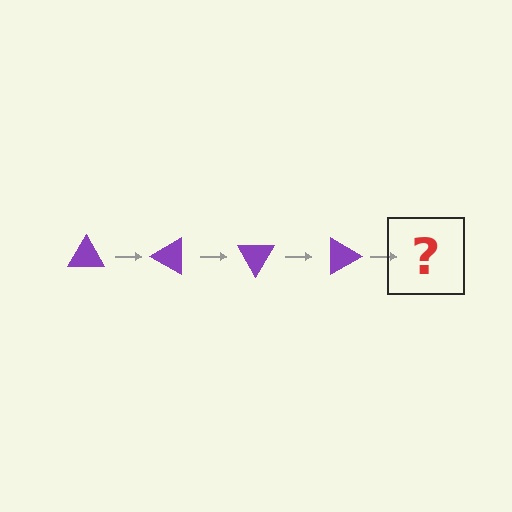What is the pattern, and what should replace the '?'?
The pattern is that the triangle rotates 30 degrees each step. The '?' should be a purple triangle rotated 120 degrees.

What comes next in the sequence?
The next element should be a purple triangle rotated 120 degrees.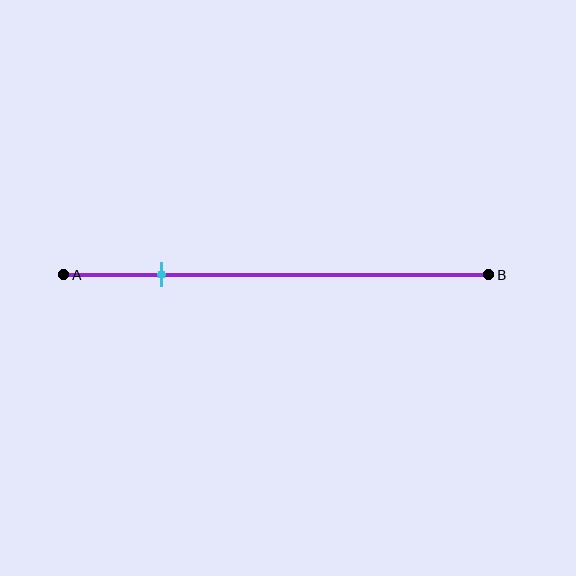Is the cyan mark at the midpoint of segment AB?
No, the mark is at about 25% from A, not at the 50% midpoint.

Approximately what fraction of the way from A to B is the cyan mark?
The cyan mark is approximately 25% of the way from A to B.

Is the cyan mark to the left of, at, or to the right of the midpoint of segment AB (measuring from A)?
The cyan mark is to the left of the midpoint of segment AB.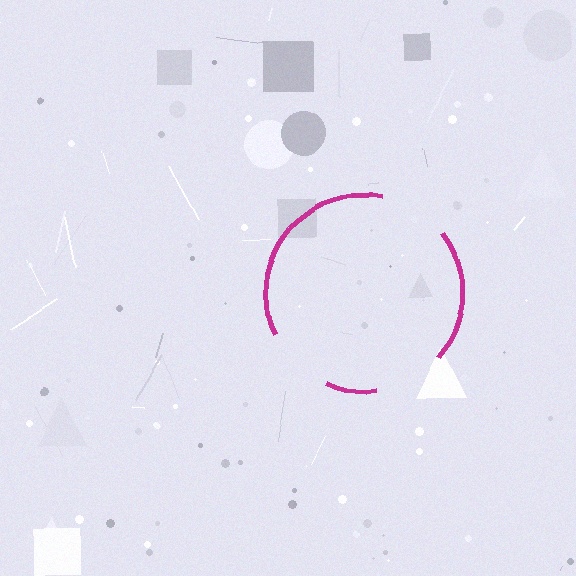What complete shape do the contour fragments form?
The contour fragments form a circle.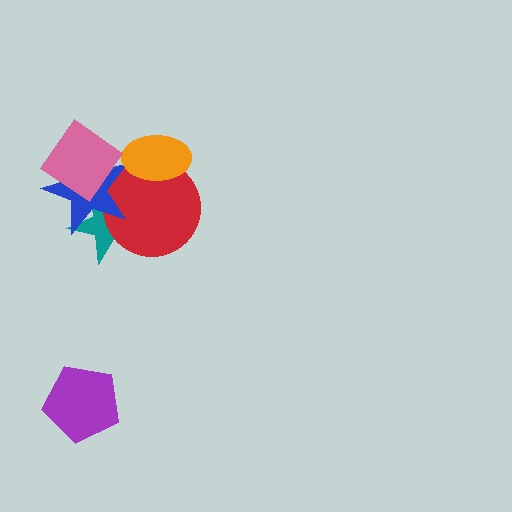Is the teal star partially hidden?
Yes, it is partially covered by another shape.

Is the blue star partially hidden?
Yes, it is partially covered by another shape.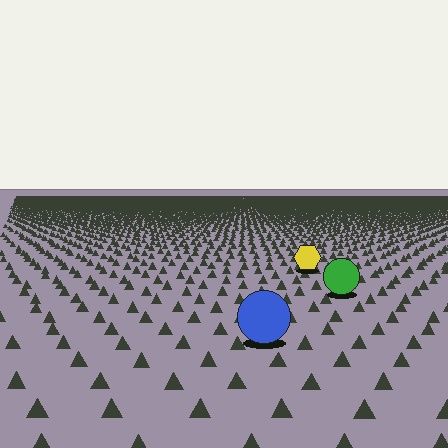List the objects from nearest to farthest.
From nearest to farthest: the blue circle, the green circle, the yellow hexagon.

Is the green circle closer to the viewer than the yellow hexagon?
Yes. The green circle is closer — you can tell from the texture gradient: the ground texture is coarser near it.